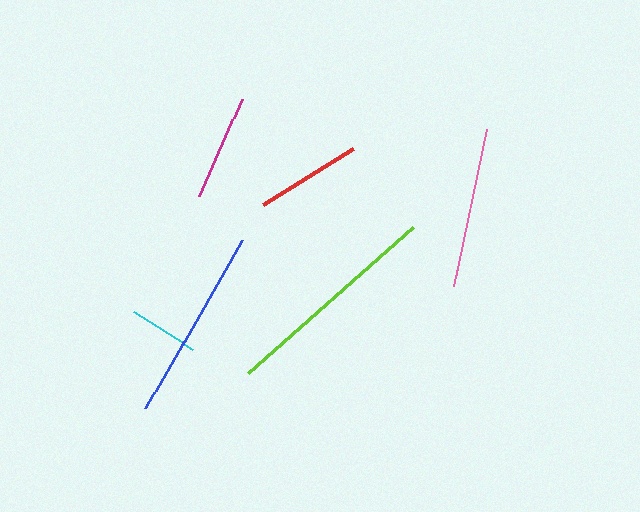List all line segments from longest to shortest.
From longest to shortest: lime, blue, pink, magenta, red, cyan.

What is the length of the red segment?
The red segment is approximately 106 pixels long.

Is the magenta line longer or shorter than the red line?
The magenta line is longer than the red line.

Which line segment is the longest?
The lime line is the longest at approximately 221 pixels.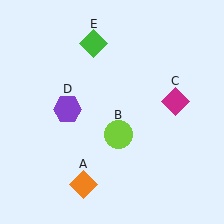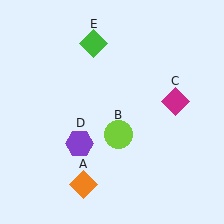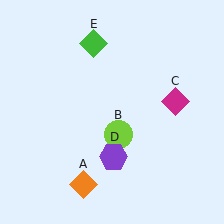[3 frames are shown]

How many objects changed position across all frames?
1 object changed position: purple hexagon (object D).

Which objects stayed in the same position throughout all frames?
Orange diamond (object A) and lime circle (object B) and magenta diamond (object C) and green diamond (object E) remained stationary.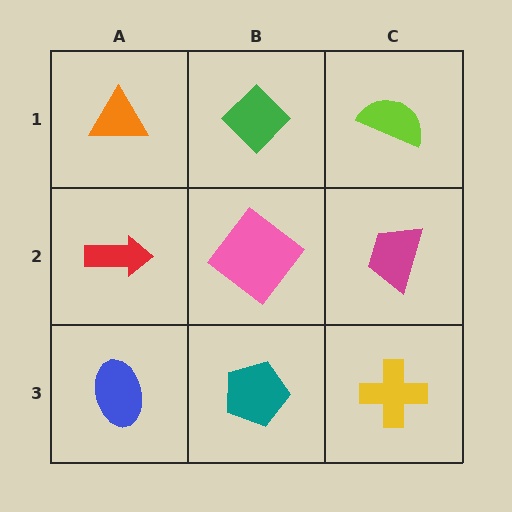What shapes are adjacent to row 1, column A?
A red arrow (row 2, column A), a green diamond (row 1, column B).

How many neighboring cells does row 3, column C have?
2.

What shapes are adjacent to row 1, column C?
A magenta trapezoid (row 2, column C), a green diamond (row 1, column B).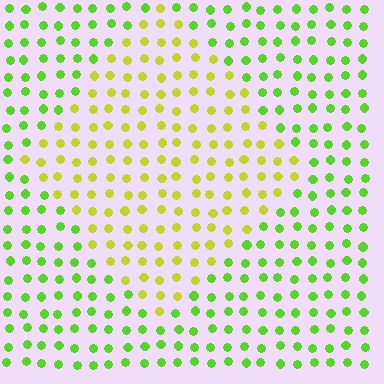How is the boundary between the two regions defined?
The boundary is defined purely by a slight shift in hue (about 37 degrees). Spacing, size, and orientation are identical on both sides.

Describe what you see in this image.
The image is filled with small lime elements in a uniform arrangement. A diamond-shaped region is visible where the elements are tinted to a slightly different hue, forming a subtle color boundary.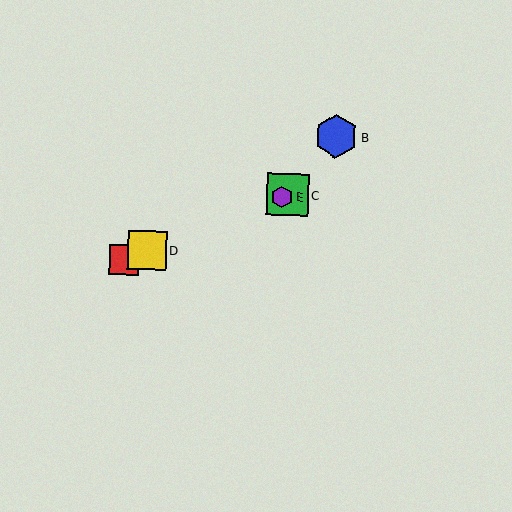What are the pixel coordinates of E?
Object E is at (282, 197).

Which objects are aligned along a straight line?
Objects A, C, D, E are aligned along a straight line.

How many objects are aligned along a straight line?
4 objects (A, C, D, E) are aligned along a straight line.